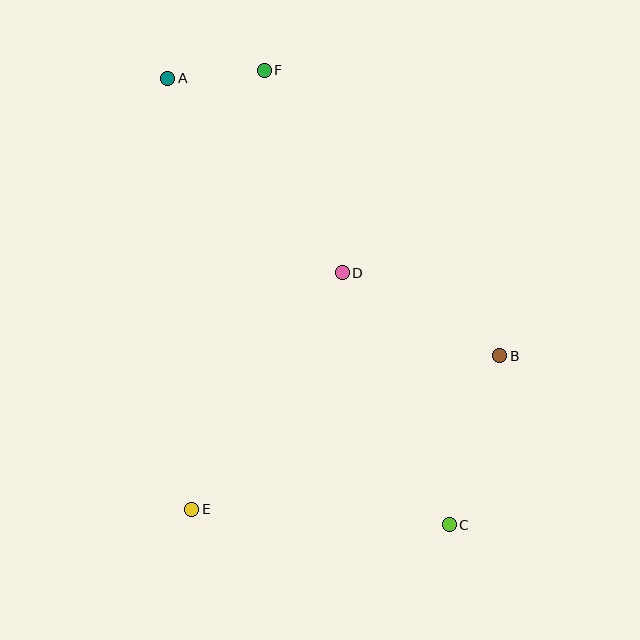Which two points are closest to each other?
Points A and F are closest to each other.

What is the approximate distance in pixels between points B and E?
The distance between B and E is approximately 344 pixels.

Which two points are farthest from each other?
Points A and C are farthest from each other.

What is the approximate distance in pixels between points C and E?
The distance between C and E is approximately 258 pixels.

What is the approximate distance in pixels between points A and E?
The distance between A and E is approximately 432 pixels.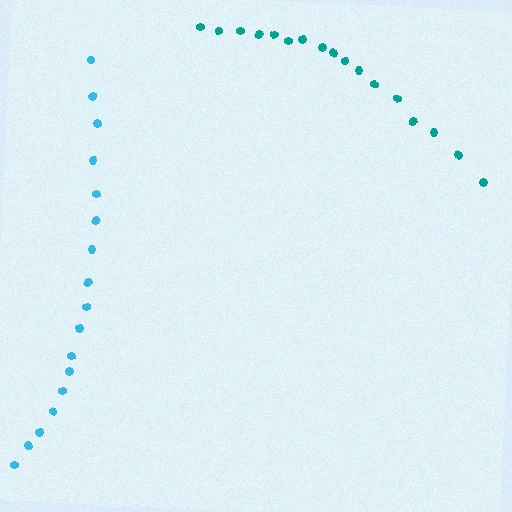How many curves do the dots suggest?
There are 2 distinct paths.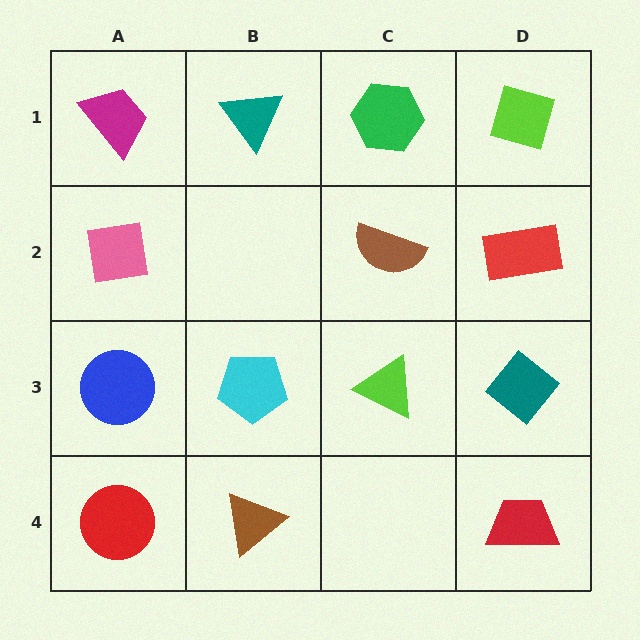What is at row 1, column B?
A teal triangle.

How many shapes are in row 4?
3 shapes.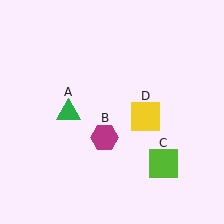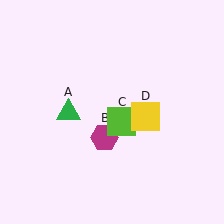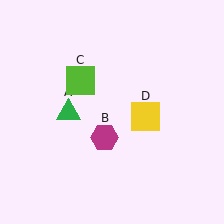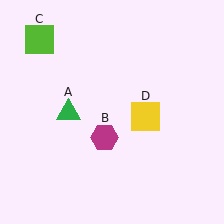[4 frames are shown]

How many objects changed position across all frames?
1 object changed position: lime square (object C).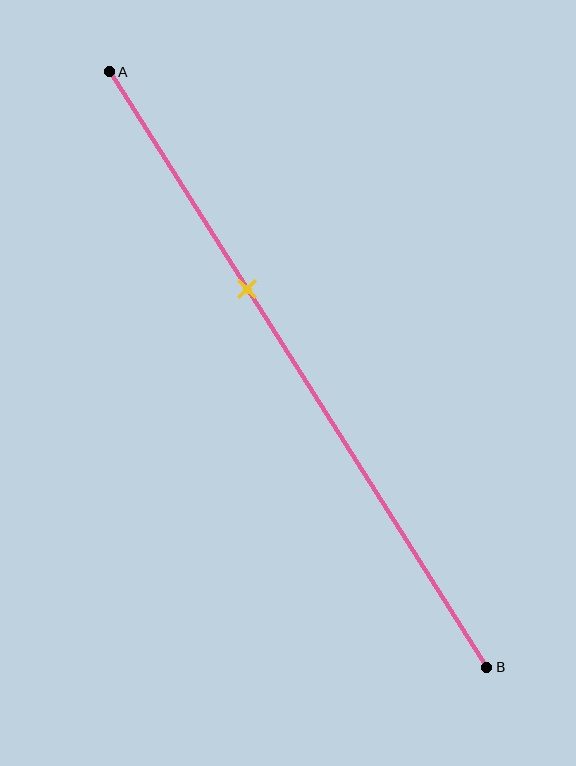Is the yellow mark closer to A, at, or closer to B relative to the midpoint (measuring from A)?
The yellow mark is closer to point A than the midpoint of segment AB.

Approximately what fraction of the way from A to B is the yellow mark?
The yellow mark is approximately 35% of the way from A to B.